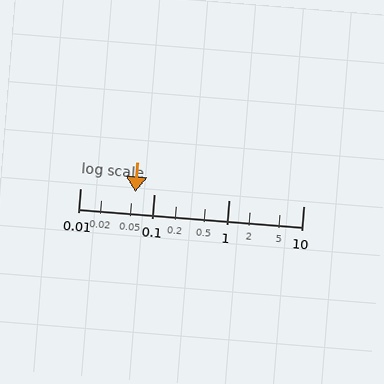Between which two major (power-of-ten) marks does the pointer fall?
The pointer is between 0.01 and 0.1.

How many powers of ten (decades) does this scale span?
The scale spans 3 decades, from 0.01 to 10.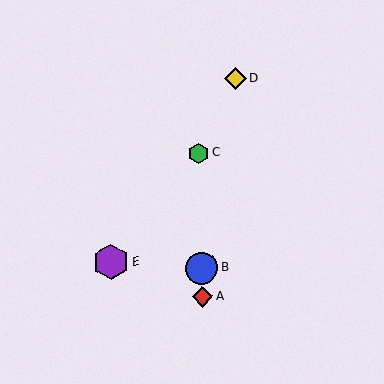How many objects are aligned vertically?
3 objects (A, B, C) are aligned vertically.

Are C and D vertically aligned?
No, C is at x≈199 and D is at x≈236.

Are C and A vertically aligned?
Yes, both are at x≈199.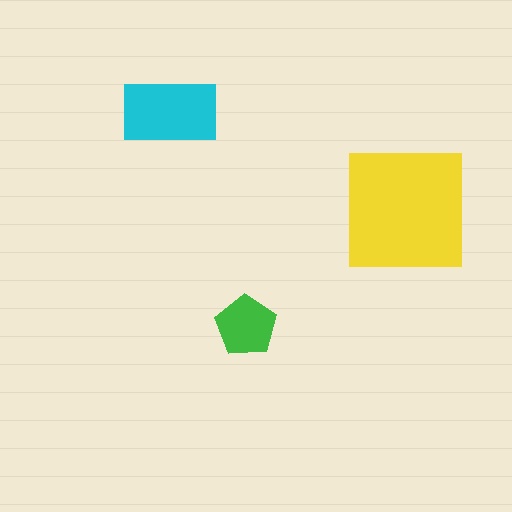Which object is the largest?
The yellow square.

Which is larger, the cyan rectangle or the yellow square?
The yellow square.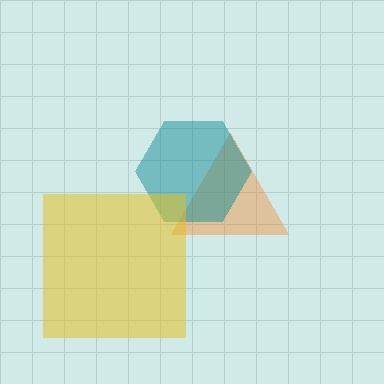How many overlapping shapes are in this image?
There are 3 overlapping shapes in the image.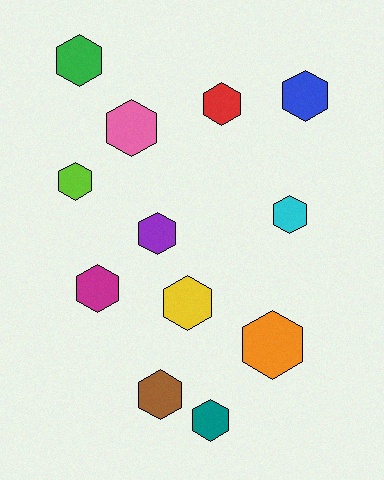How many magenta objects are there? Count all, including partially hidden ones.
There is 1 magenta object.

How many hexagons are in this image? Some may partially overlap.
There are 12 hexagons.